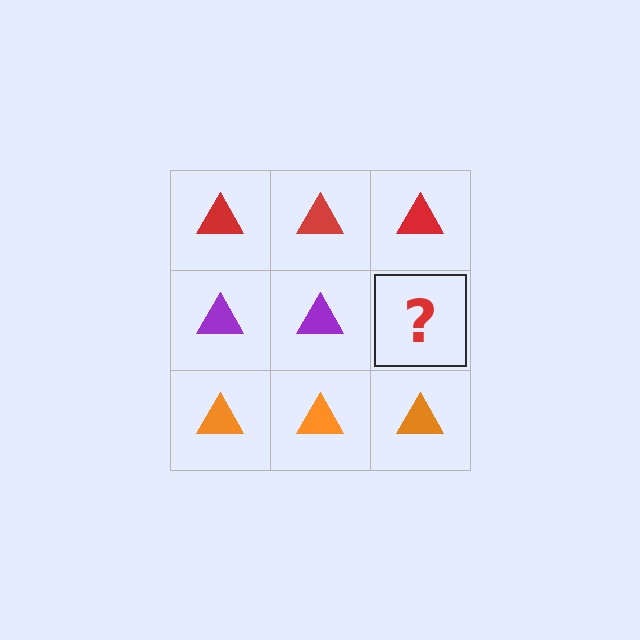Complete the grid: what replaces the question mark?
The question mark should be replaced with a purple triangle.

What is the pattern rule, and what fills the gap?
The rule is that each row has a consistent color. The gap should be filled with a purple triangle.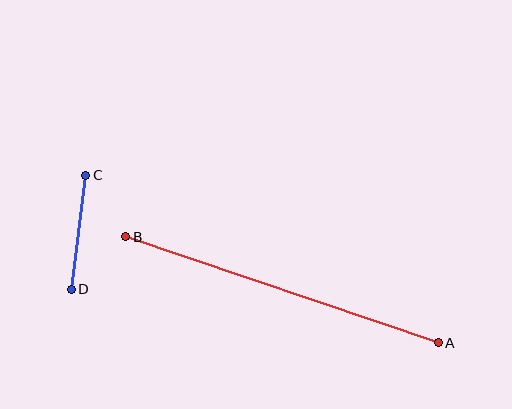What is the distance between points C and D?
The distance is approximately 115 pixels.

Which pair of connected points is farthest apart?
Points A and B are farthest apart.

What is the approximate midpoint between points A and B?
The midpoint is at approximately (282, 290) pixels.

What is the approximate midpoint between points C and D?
The midpoint is at approximately (79, 232) pixels.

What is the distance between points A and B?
The distance is approximately 330 pixels.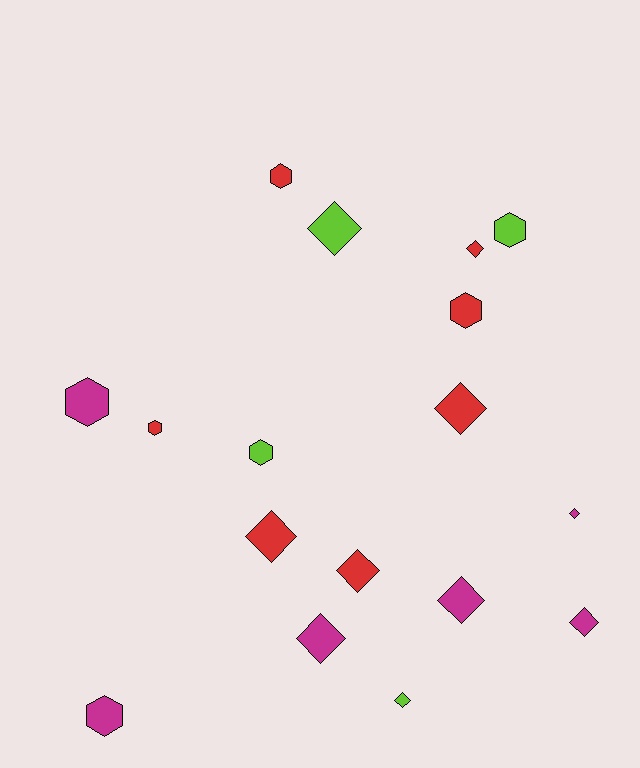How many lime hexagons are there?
There are 2 lime hexagons.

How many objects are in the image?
There are 17 objects.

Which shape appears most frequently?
Diamond, with 10 objects.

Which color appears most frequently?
Red, with 7 objects.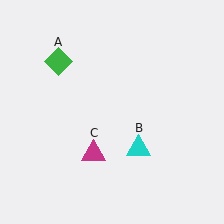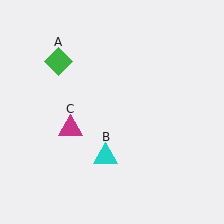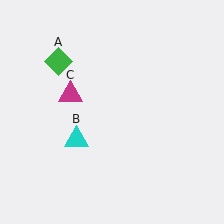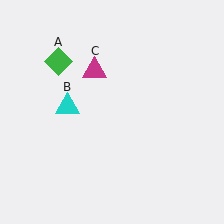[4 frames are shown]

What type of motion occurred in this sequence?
The cyan triangle (object B), magenta triangle (object C) rotated clockwise around the center of the scene.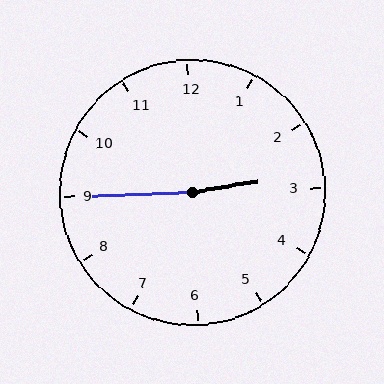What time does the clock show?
2:45.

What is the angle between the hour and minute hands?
Approximately 172 degrees.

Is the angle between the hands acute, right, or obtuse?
It is obtuse.